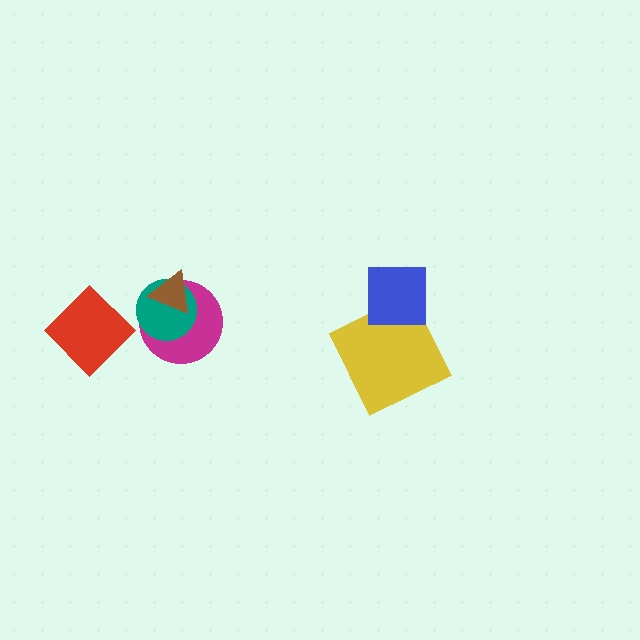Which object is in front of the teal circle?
The brown triangle is in front of the teal circle.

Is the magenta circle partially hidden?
Yes, it is partially covered by another shape.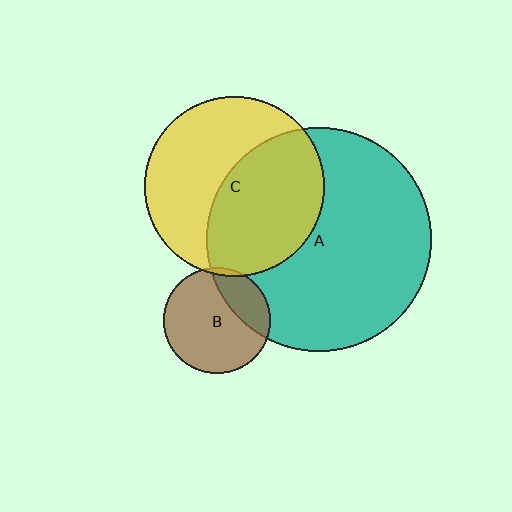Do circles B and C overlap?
Yes.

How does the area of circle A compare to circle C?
Approximately 1.5 times.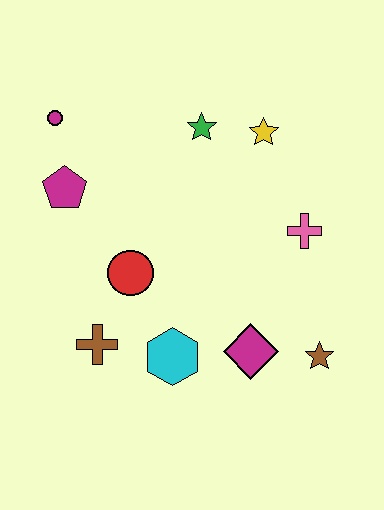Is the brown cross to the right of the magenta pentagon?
Yes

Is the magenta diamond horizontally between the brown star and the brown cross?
Yes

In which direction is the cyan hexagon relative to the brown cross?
The cyan hexagon is to the right of the brown cross.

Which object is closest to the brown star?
The magenta diamond is closest to the brown star.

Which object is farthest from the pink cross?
The magenta circle is farthest from the pink cross.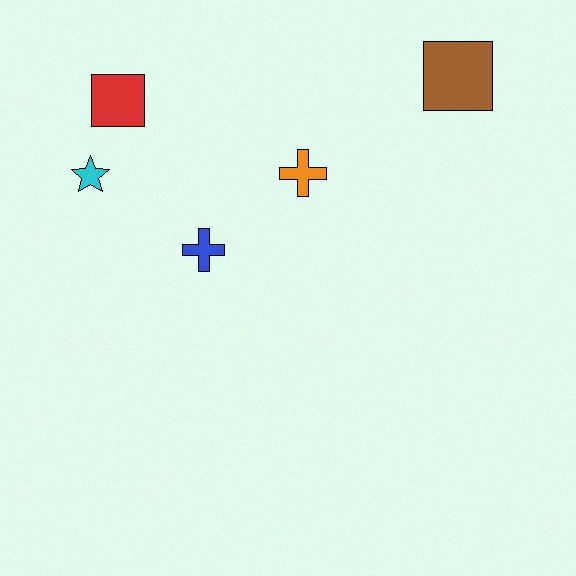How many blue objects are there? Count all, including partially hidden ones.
There is 1 blue object.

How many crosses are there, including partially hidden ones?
There are 2 crosses.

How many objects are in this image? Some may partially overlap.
There are 5 objects.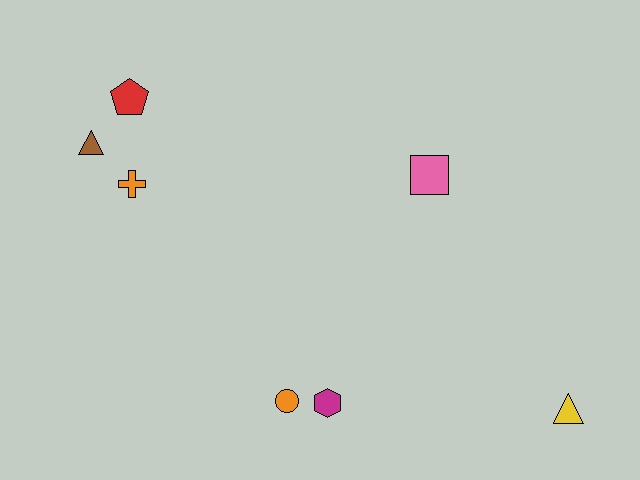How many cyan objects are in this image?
There are no cyan objects.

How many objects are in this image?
There are 7 objects.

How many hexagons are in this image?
There is 1 hexagon.